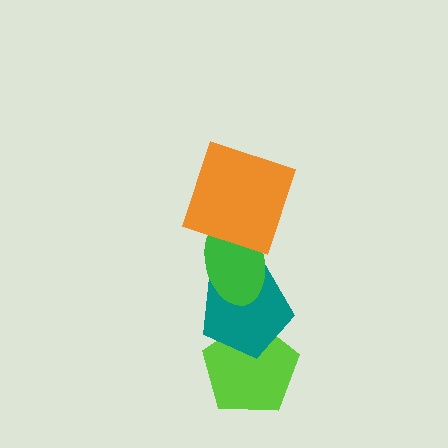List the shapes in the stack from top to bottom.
From top to bottom: the orange square, the green ellipse, the teal pentagon, the lime pentagon.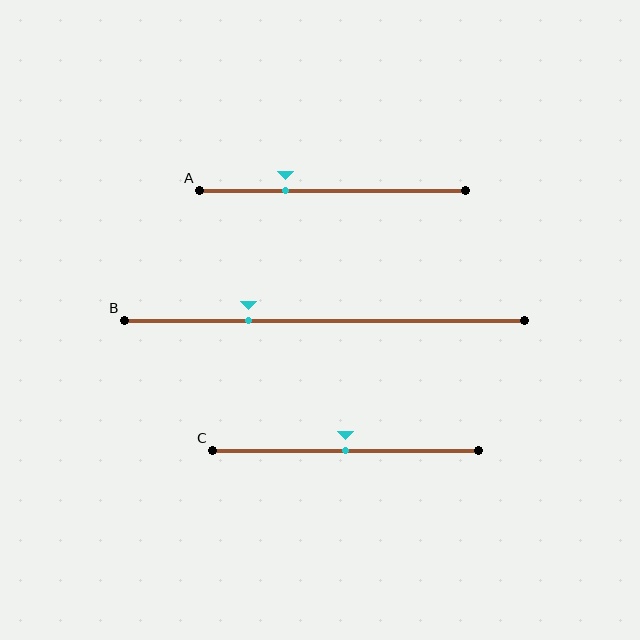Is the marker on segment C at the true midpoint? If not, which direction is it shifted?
Yes, the marker on segment C is at the true midpoint.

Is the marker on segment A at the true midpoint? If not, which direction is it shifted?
No, the marker on segment A is shifted to the left by about 18% of the segment length.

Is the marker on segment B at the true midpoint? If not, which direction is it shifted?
No, the marker on segment B is shifted to the left by about 19% of the segment length.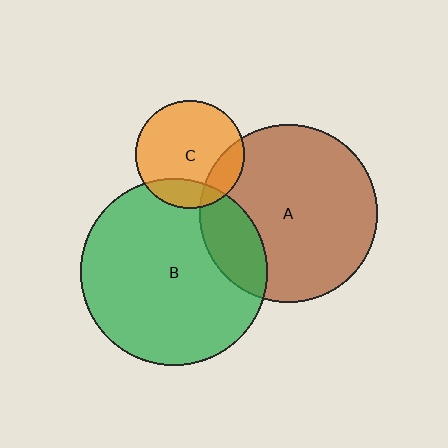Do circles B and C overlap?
Yes.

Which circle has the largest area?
Circle B (green).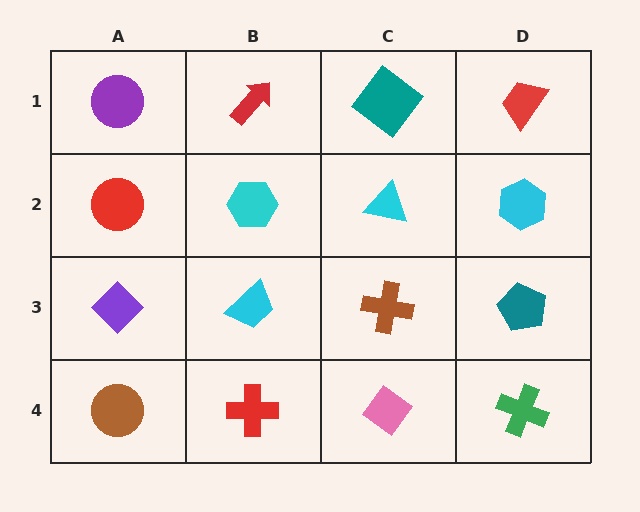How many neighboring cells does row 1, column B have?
3.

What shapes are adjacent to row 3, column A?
A red circle (row 2, column A), a brown circle (row 4, column A), a cyan trapezoid (row 3, column B).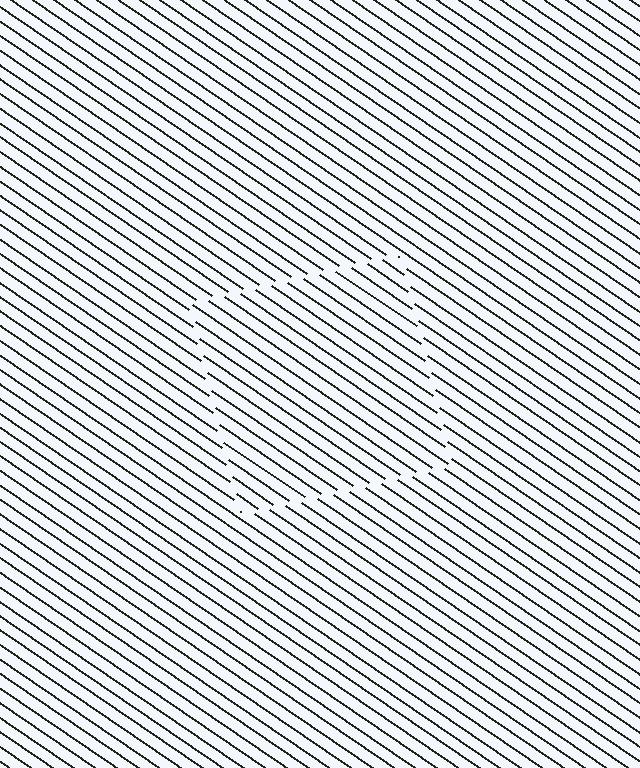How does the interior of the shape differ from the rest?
The interior of the shape contains the same grating, shifted by half a period — the contour is defined by the phase discontinuity where line-ends from the inner and outer gratings abut.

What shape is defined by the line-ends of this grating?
An illusory square. The interior of the shape contains the same grating, shifted by half a period — the contour is defined by the phase discontinuity where line-ends from the inner and outer gratings abut.